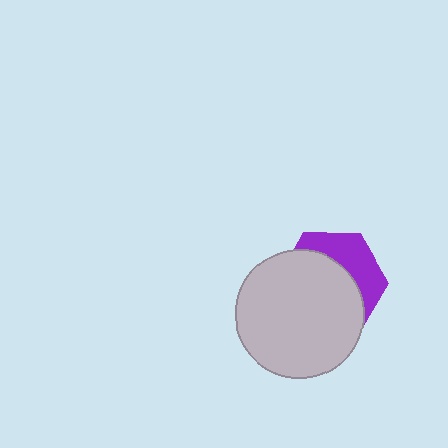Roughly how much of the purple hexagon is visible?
A small part of it is visible (roughly 35%).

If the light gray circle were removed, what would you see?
You would see the complete purple hexagon.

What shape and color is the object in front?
The object in front is a light gray circle.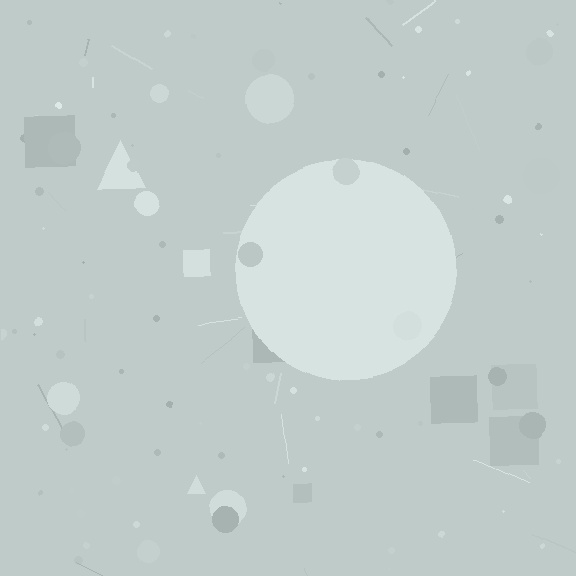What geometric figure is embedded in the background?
A circle is embedded in the background.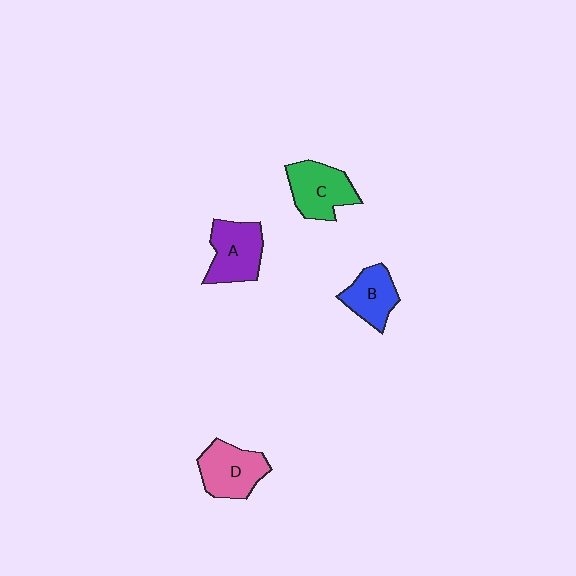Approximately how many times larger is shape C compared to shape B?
Approximately 1.3 times.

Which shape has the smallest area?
Shape B (blue).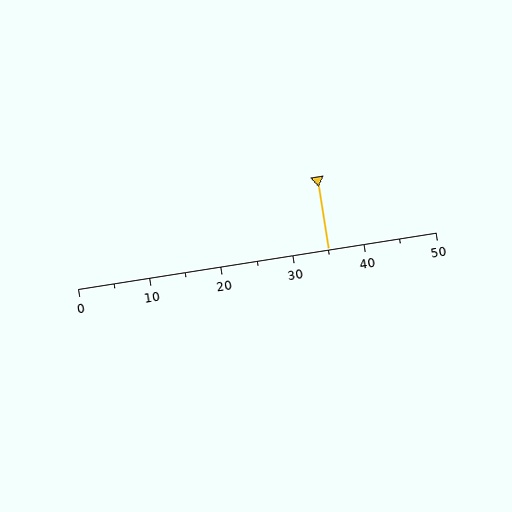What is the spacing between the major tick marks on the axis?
The major ticks are spaced 10 apart.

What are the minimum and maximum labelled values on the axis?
The axis runs from 0 to 50.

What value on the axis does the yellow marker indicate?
The marker indicates approximately 35.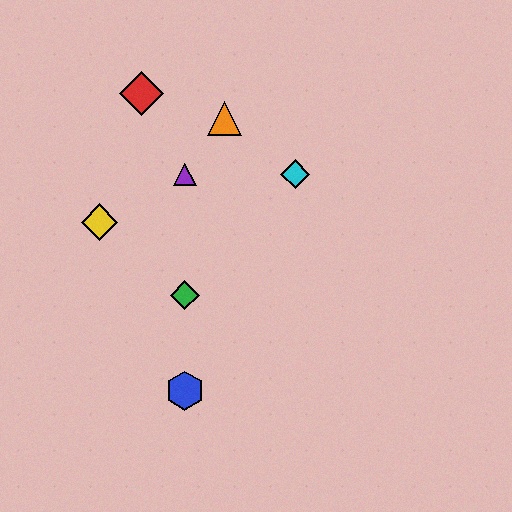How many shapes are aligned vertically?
3 shapes (the blue hexagon, the green diamond, the purple triangle) are aligned vertically.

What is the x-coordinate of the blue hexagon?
The blue hexagon is at x≈185.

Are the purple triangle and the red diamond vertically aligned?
No, the purple triangle is at x≈185 and the red diamond is at x≈142.